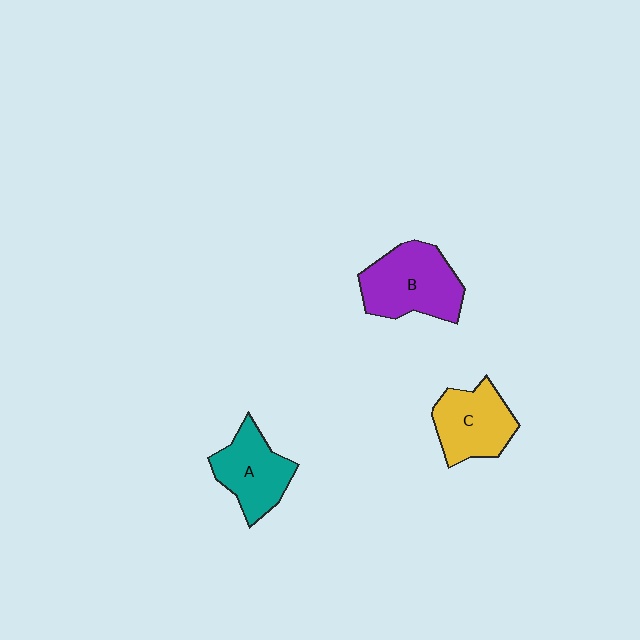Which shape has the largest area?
Shape B (purple).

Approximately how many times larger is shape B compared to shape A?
Approximately 1.3 times.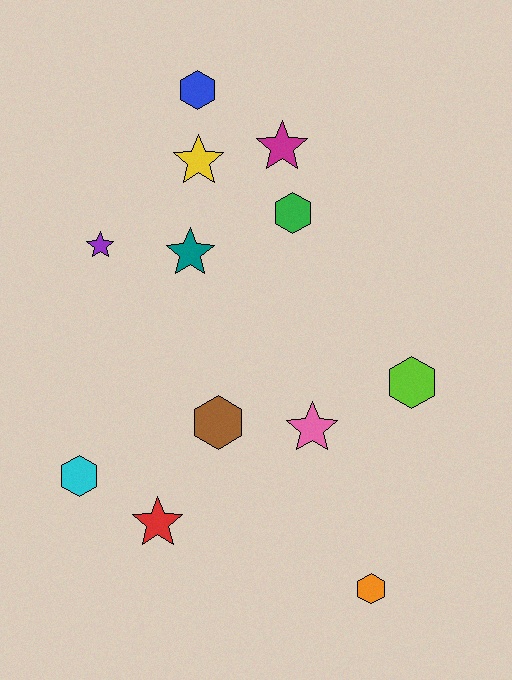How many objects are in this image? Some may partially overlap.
There are 12 objects.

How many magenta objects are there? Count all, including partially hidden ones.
There is 1 magenta object.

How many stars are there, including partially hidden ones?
There are 6 stars.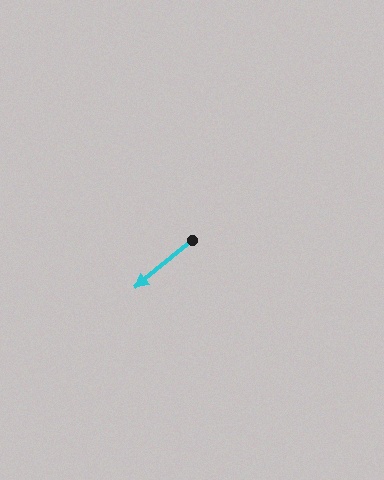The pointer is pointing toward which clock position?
Roughly 8 o'clock.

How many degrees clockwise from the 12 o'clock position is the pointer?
Approximately 231 degrees.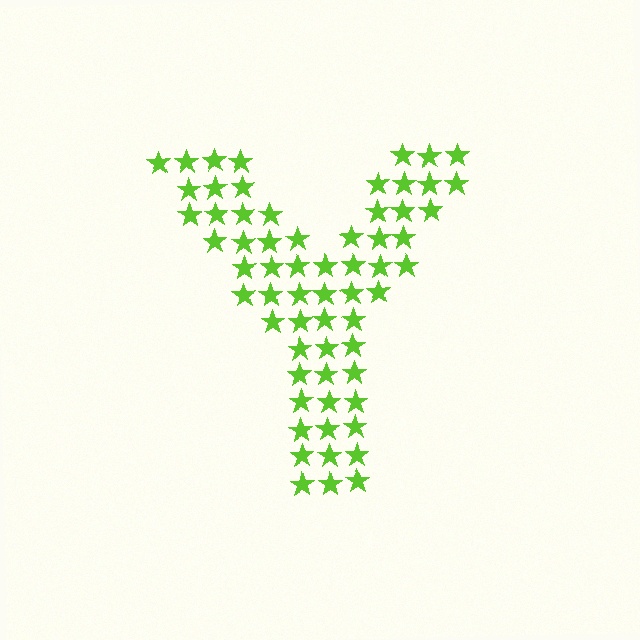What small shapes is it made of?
It is made of small stars.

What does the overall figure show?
The overall figure shows the letter Y.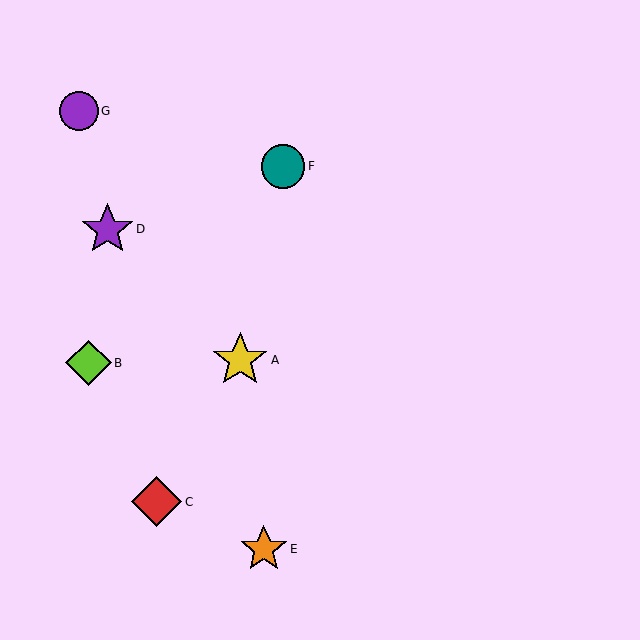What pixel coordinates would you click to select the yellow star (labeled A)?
Click at (240, 360) to select the yellow star A.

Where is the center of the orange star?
The center of the orange star is at (264, 549).